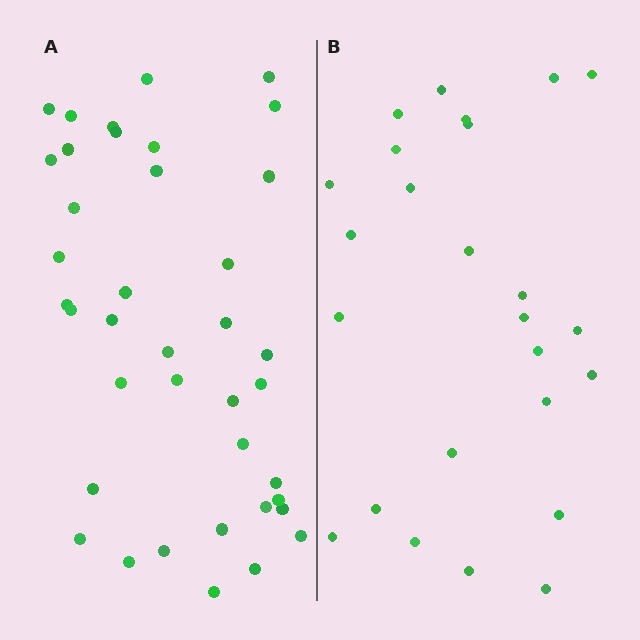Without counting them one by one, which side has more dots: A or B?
Region A (the left region) has more dots.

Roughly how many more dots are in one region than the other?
Region A has approximately 15 more dots than region B.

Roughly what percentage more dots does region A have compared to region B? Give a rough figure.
About 55% more.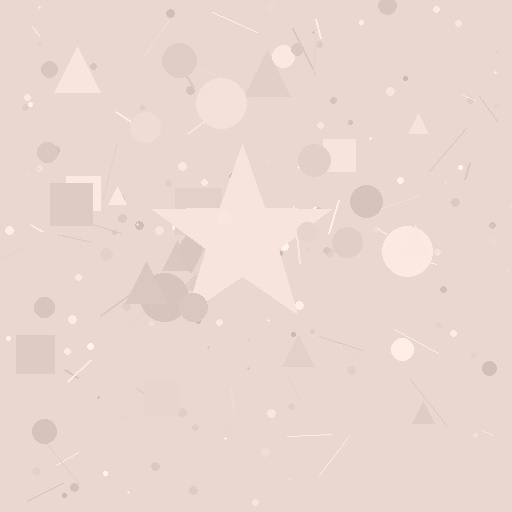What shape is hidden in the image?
A star is hidden in the image.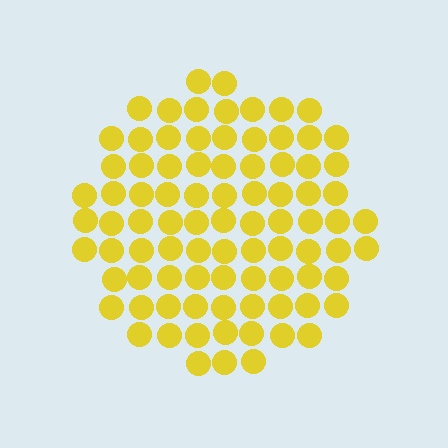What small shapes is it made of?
It is made of small circles.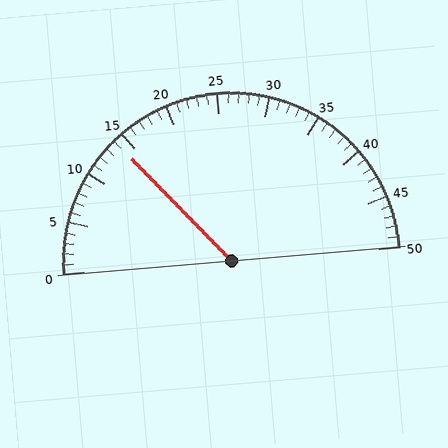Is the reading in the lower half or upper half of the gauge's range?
The reading is in the lower half of the range (0 to 50).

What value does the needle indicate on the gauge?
The needle indicates approximately 14.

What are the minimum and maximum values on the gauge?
The gauge ranges from 0 to 50.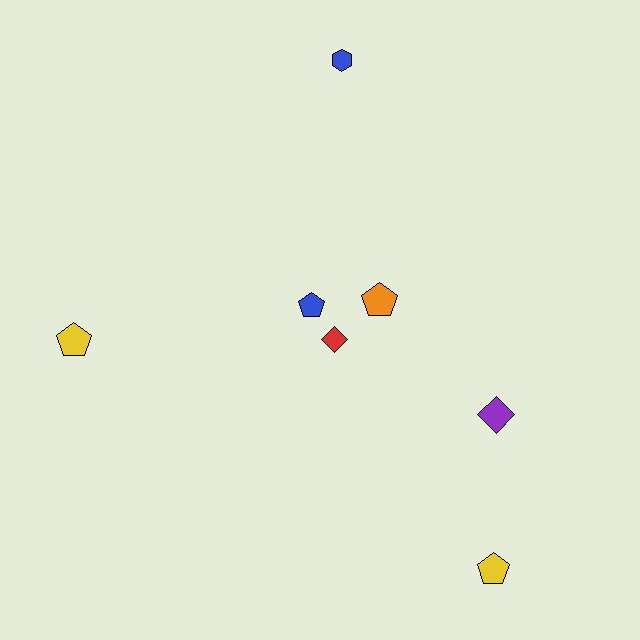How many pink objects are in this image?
There are no pink objects.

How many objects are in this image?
There are 7 objects.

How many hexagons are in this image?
There is 1 hexagon.